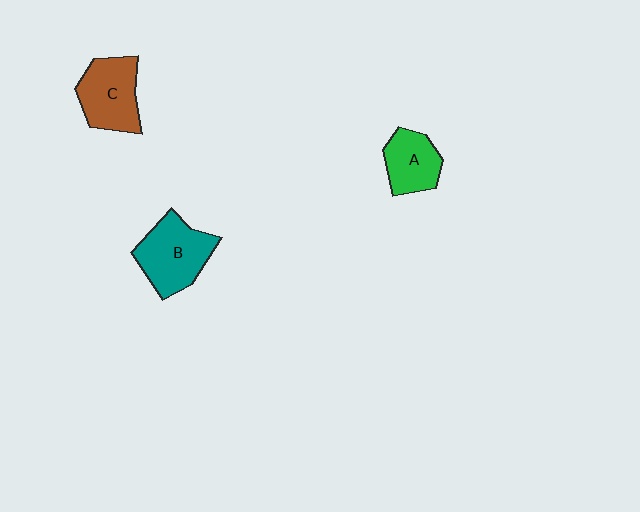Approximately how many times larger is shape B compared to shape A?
Approximately 1.5 times.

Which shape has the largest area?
Shape B (teal).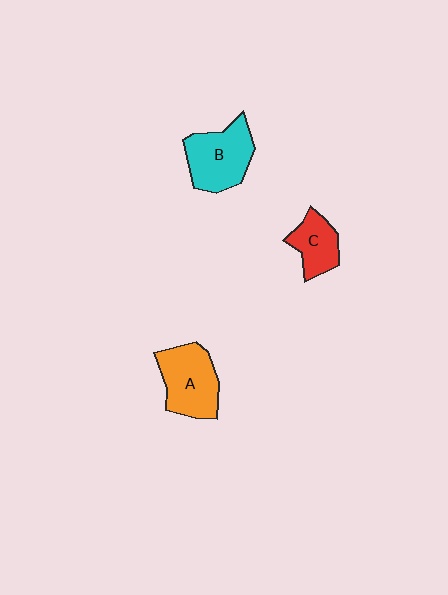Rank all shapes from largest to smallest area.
From largest to smallest: A (orange), B (cyan), C (red).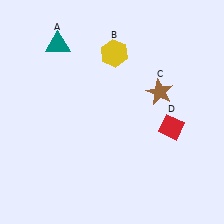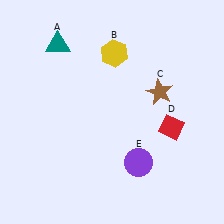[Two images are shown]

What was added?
A purple circle (E) was added in Image 2.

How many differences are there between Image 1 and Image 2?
There is 1 difference between the two images.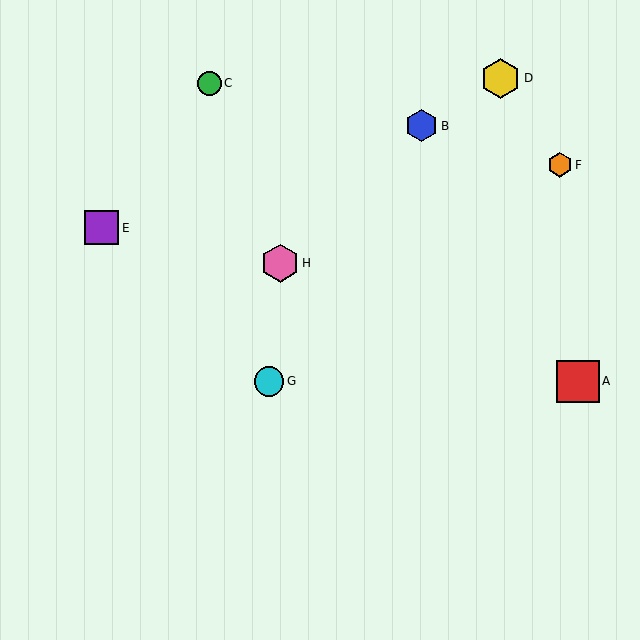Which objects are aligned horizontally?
Objects A, G are aligned horizontally.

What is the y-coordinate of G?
Object G is at y≈381.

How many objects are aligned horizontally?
2 objects (A, G) are aligned horizontally.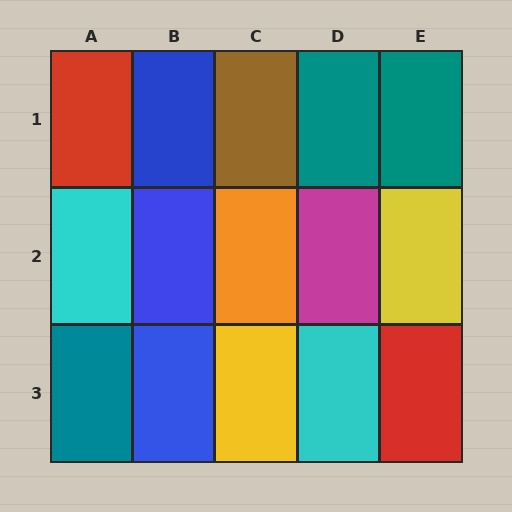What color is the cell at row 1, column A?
Red.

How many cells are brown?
1 cell is brown.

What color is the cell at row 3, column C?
Yellow.